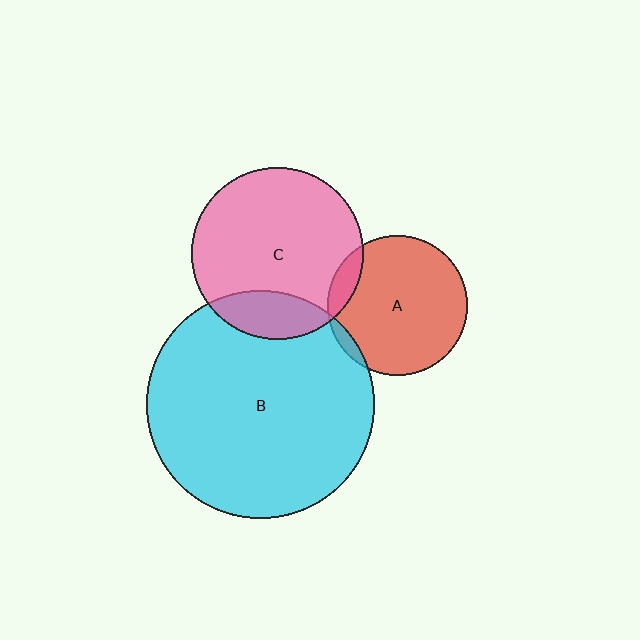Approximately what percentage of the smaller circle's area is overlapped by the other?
Approximately 5%.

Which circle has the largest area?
Circle B (cyan).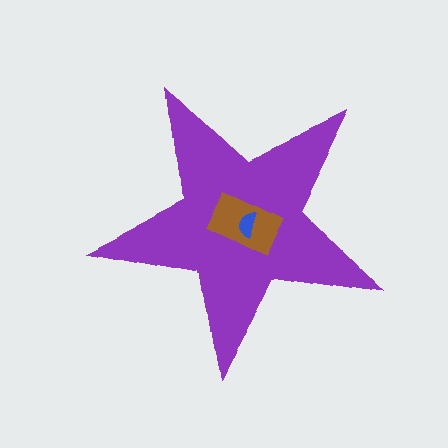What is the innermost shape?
The blue semicircle.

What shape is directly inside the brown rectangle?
The blue semicircle.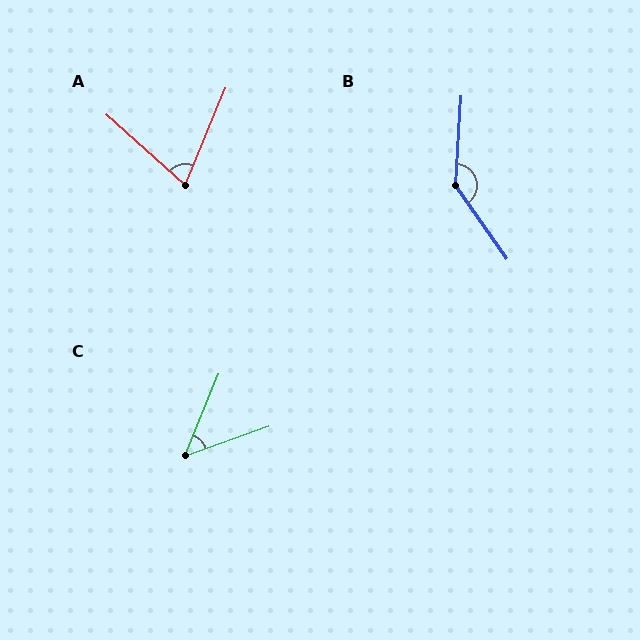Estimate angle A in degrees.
Approximately 71 degrees.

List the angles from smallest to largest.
C (48°), A (71°), B (141°).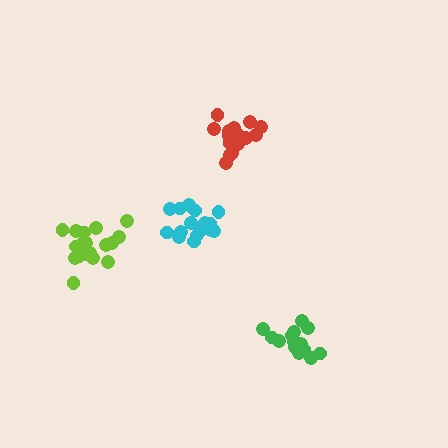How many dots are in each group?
Group 1: 19 dots, Group 2: 17 dots, Group 3: 16 dots, Group 4: 19 dots (71 total).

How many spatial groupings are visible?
There are 4 spatial groupings.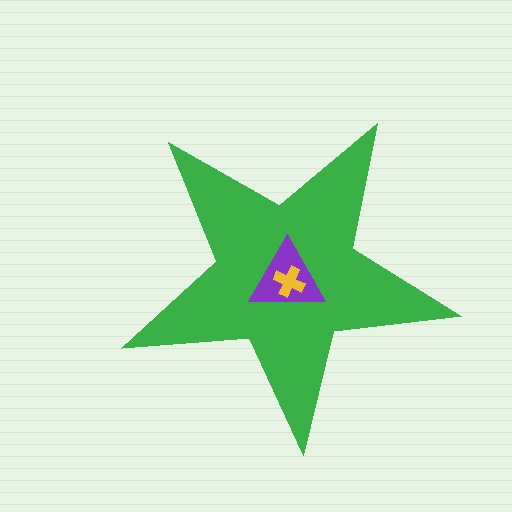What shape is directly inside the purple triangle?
The yellow cross.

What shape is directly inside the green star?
The purple triangle.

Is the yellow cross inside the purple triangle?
Yes.